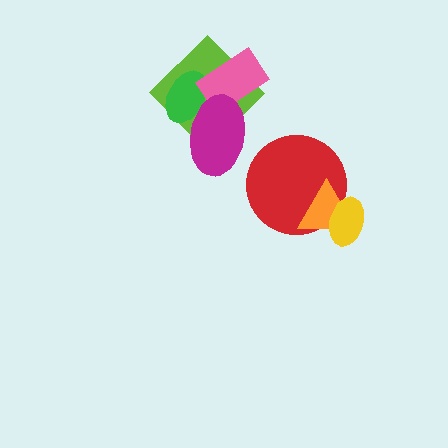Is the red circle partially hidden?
Yes, it is partially covered by another shape.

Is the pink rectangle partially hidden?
Yes, it is partially covered by another shape.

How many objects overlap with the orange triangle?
2 objects overlap with the orange triangle.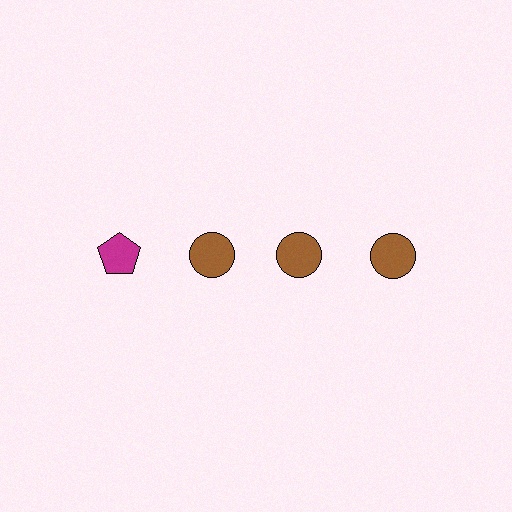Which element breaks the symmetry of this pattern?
The magenta pentagon in the top row, leftmost column breaks the symmetry. All other shapes are brown circles.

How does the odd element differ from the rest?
It differs in both color (magenta instead of brown) and shape (pentagon instead of circle).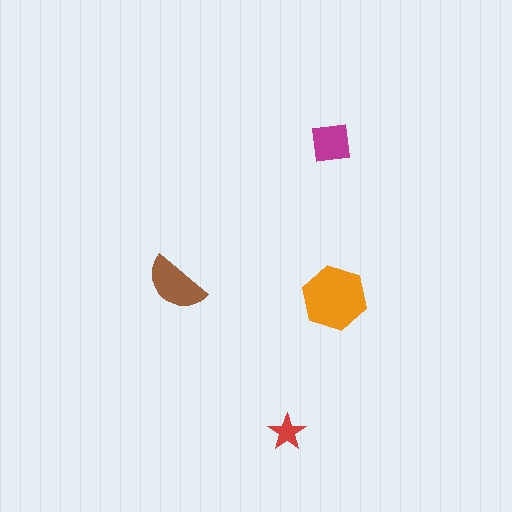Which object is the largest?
The orange hexagon.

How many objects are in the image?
There are 4 objects in the image.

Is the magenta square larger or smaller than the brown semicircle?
Smaller.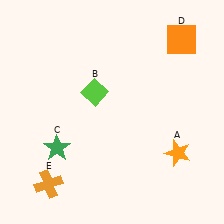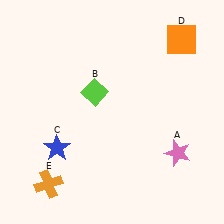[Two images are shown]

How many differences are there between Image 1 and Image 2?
There are 2 differences between the two images.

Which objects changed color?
A changed from orange to pink. C changed from green to blue.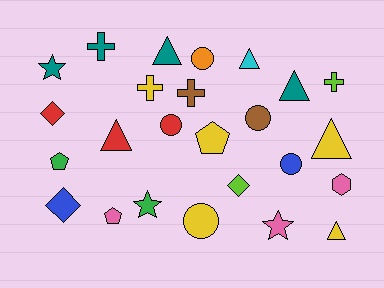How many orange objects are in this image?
There is 1 orange object.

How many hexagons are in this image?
There is 1 hexagon.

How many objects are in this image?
There are 25 objects.